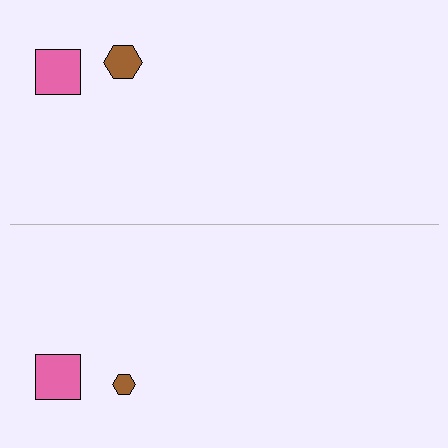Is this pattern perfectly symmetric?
No, the pattern is not perfectly symmetric. The brown hexagon on the bottom side has a different size than its mirror counterpart.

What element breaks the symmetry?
The brown hexagon on the bottom side has a different size than its mirror counterpart.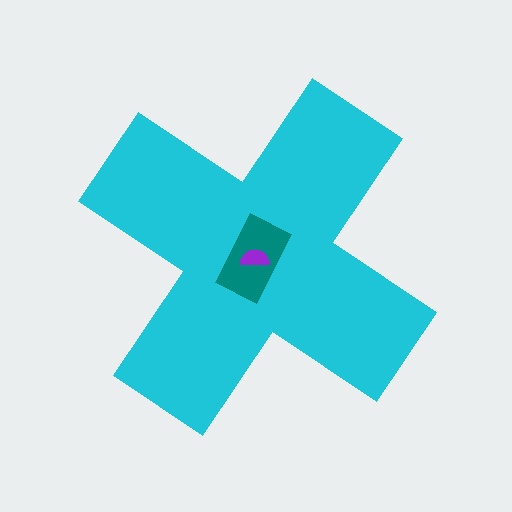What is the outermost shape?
The cyan cross.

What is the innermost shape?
The purple semicircle.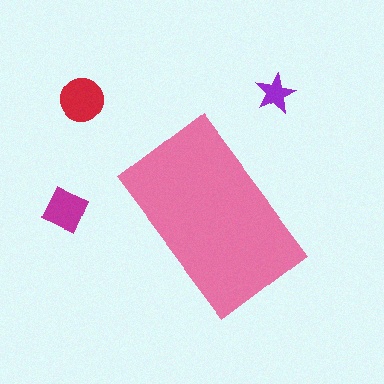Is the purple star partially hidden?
No, the purple star is fully visible.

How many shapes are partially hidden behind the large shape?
0 shapes are partially hidden.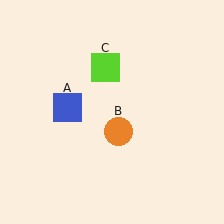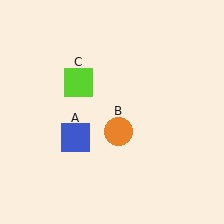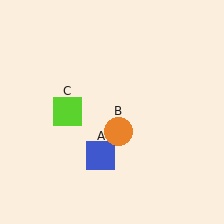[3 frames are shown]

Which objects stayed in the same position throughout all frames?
Orange circle (object B) remained stationary.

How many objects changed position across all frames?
2 objects changed position: blue square (object A), lime square (object C).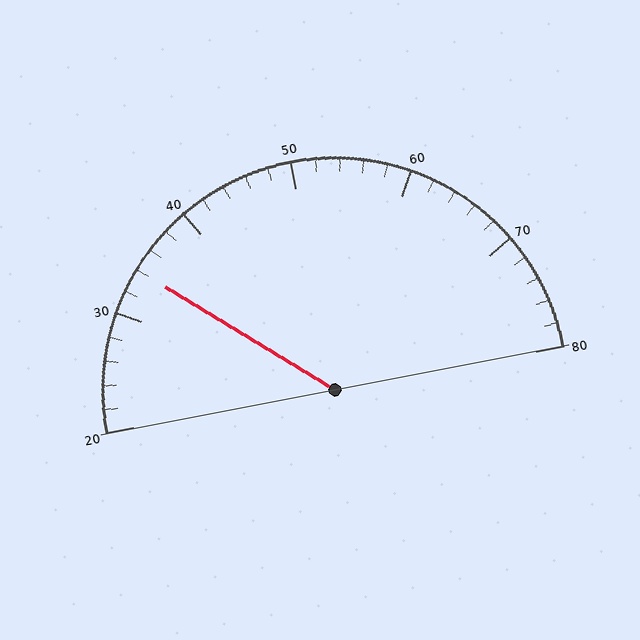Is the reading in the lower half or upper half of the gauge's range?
The reading is in the lower half of the range (20 to 80).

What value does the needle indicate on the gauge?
The needle indicates approximately 34.